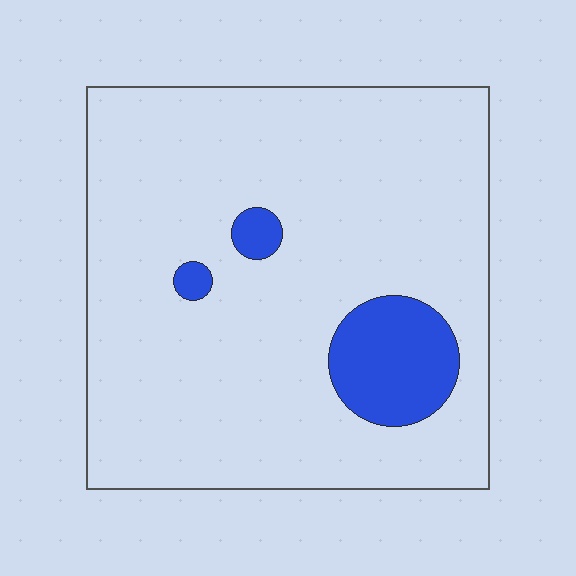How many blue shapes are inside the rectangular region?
3.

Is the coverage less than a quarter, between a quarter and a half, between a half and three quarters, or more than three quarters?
Less than a quarter.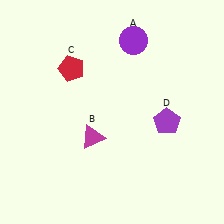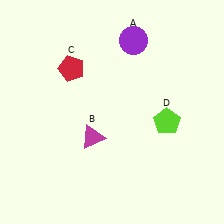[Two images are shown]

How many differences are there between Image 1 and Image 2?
There is 1 difference between the two images.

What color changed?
The pentagon (D) changed from purple in Image 1 to lime in Image 2.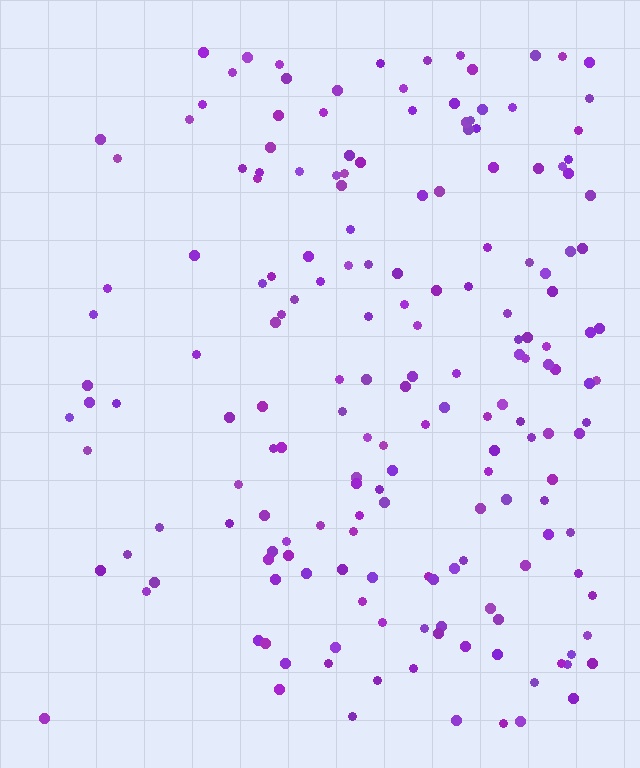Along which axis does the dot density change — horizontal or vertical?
Horizontal.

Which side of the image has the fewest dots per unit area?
The left.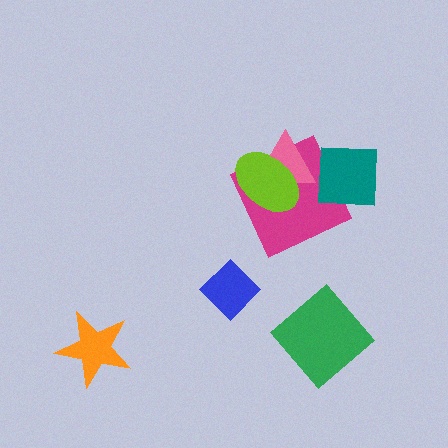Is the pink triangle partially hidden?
Yes, it is partially covered by another shape.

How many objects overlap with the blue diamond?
0 objects overlap with the blue diamond.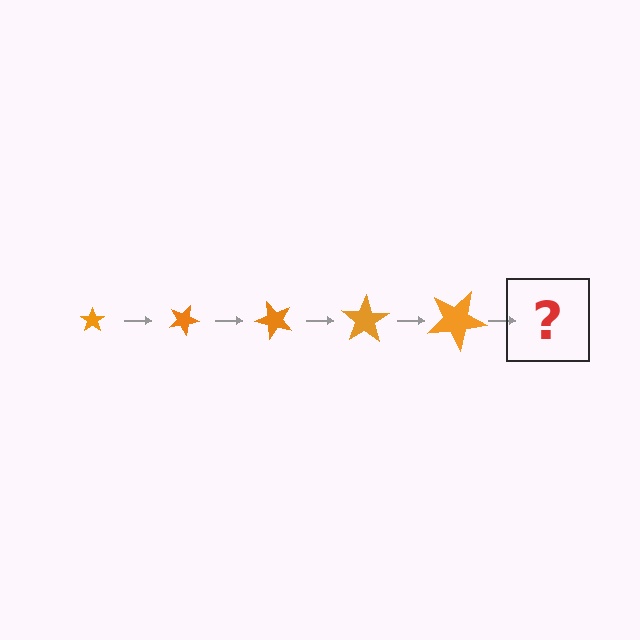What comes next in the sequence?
The next element should be a star, larger than the previous one and rotated 125 degrees from the start.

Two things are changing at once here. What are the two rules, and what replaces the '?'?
The two rules are that the star grows larger each step and it rotates 25 degrees each step. The '?' should be a star, larger than the previous one and rotated 125 degrees from the start.